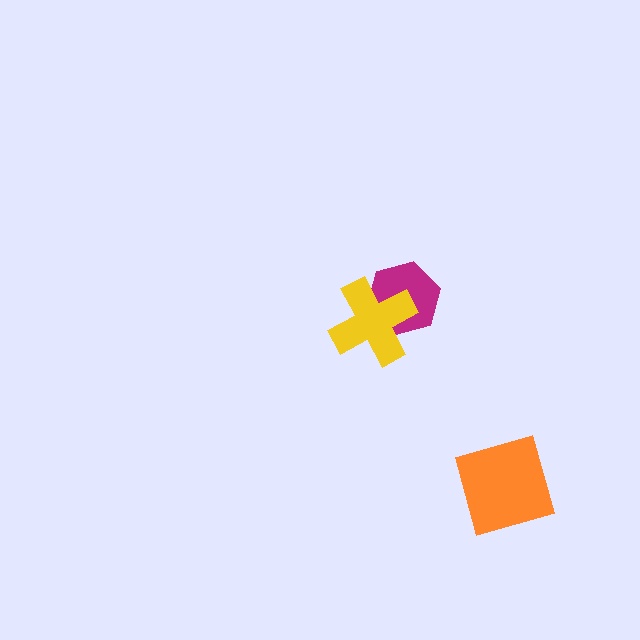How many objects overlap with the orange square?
0 objects overlap with the orange square.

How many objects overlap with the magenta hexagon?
1 object overlaps with the magenta hexagon.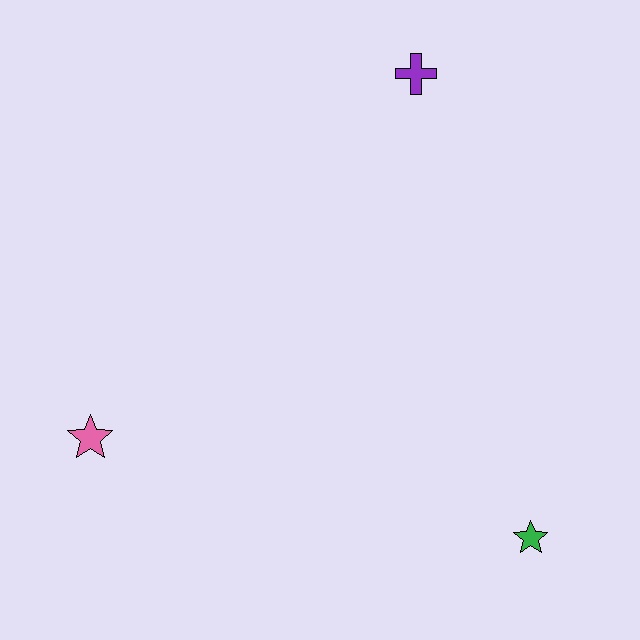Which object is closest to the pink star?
The green star is closest to the pink star.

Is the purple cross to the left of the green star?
Yes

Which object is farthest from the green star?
The purple cross is farthest from the green star.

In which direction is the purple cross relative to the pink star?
The purple cross is above the pink star.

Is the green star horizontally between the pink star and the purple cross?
No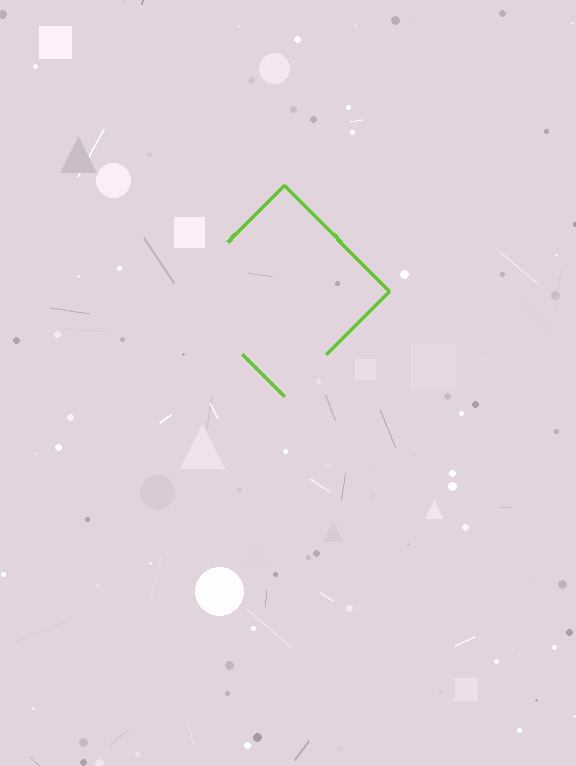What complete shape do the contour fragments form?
The contour fragments form a diamond.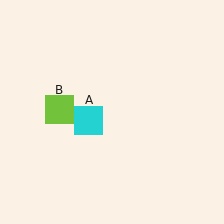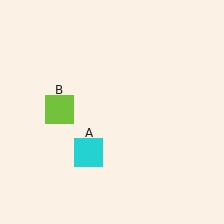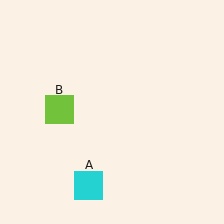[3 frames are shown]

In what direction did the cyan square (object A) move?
The cyan square (object A) moved down.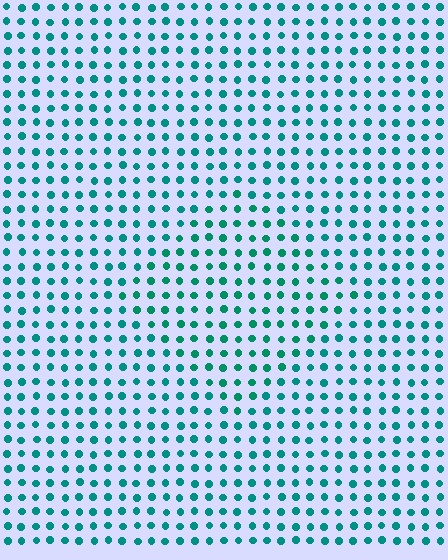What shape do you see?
I see a diamond.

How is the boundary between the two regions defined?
The boundary is defined purely by a slight shift in hue (about 14 degrees). Spacing, size, and orientation are identical on both sides.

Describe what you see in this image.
The image is filled with small teal elements in a uniform arrangement. A diamond-shaped region is visible where the elements are tinted to a slightly different hue, forming a subtle color boundary.